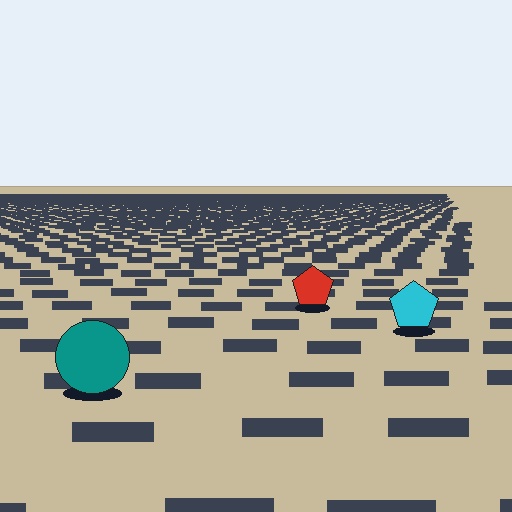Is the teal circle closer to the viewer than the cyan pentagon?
Yes. The teal circle is closer — you can tell from the texture gradient: the ground texture is coarser near it.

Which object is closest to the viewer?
The teal circle is closest. The texture marks near it are larger and more spread out.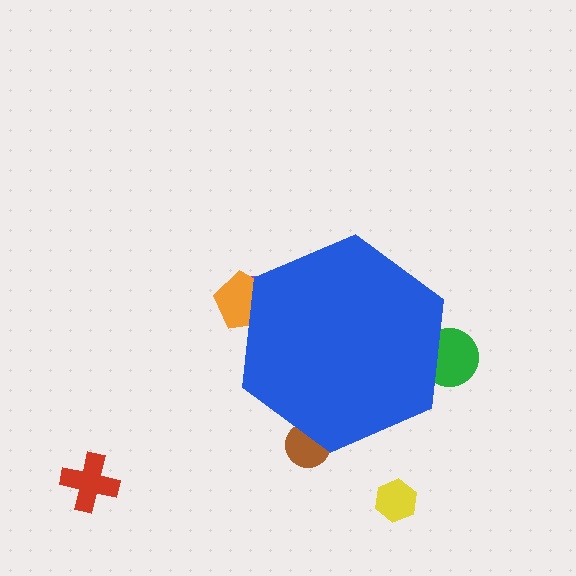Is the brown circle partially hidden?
Yes, the brown circle is partially hidden behind the blue hexagon.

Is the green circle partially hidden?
Yes, the green circle is partially hidden behind the blue hexagon.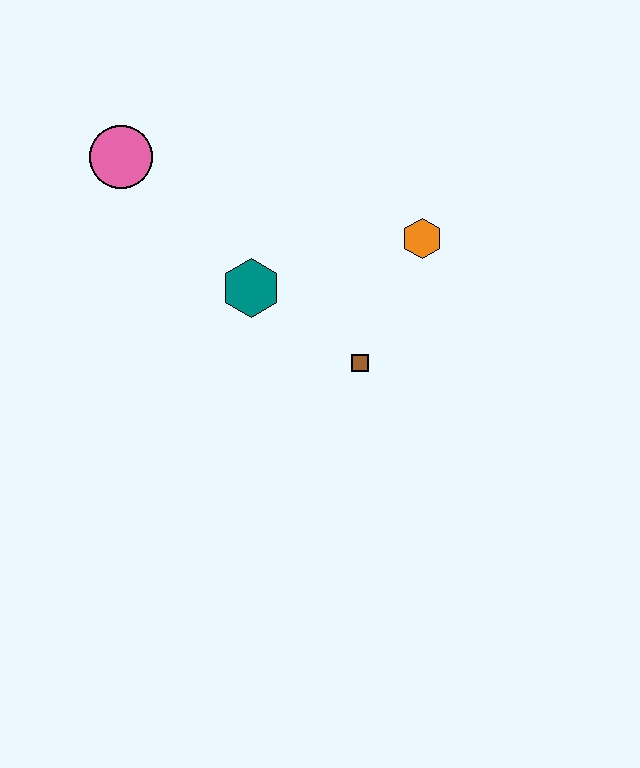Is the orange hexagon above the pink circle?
No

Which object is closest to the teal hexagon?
The brown square is closest to the teal hexagon.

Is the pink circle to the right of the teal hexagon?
No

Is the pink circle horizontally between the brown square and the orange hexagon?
No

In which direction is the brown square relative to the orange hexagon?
The brown square is below the orange hexagon.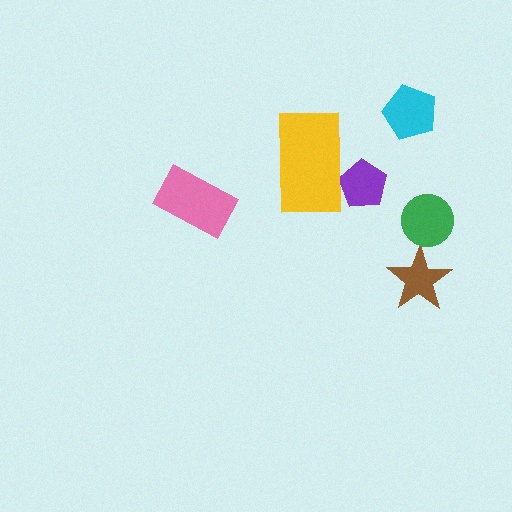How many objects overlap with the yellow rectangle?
1 object overlaps with the yellow rectangle.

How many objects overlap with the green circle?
0 objects overlap with the green circle.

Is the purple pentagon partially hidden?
Yes, it is partially covered by another shape.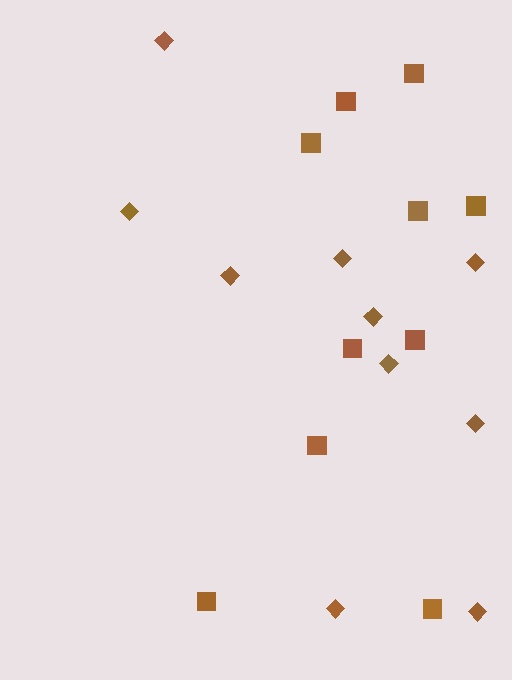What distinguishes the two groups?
There are 2 groups: one group of squares (10) and one group of diamonds (10).